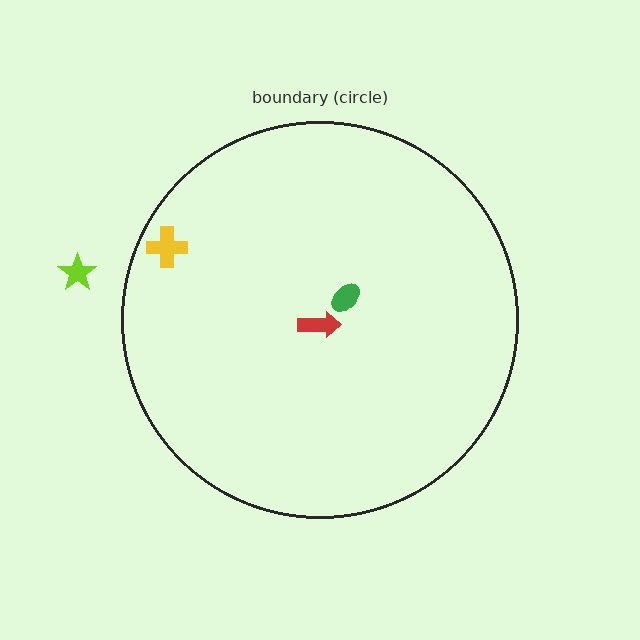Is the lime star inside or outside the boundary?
Outside.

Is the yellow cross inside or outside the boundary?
Inside.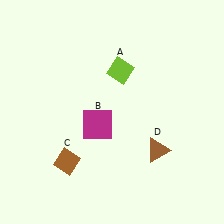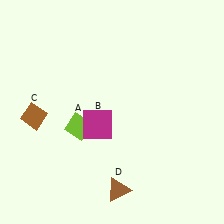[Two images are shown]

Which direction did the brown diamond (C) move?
The brown diamond (C) moved up.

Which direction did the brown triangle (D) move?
The brown triangle (D) moved down.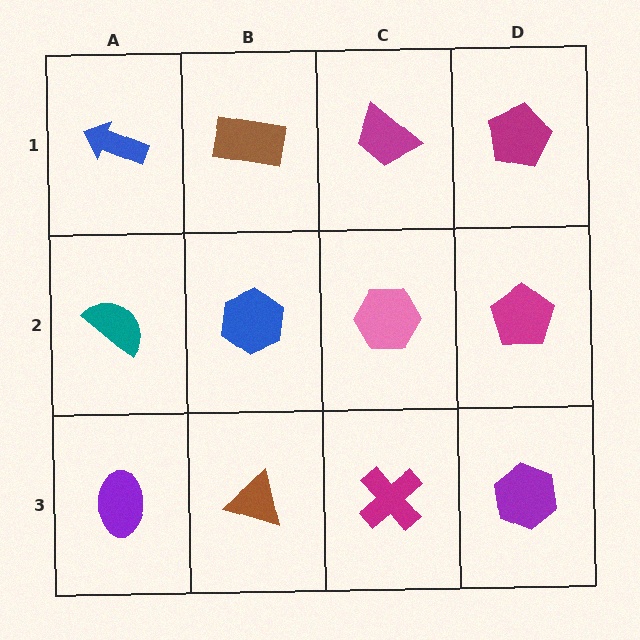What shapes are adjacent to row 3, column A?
A teal semicircle (row 2, column A), a brown triangle (row 3, column B).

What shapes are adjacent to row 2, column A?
A blue arrow (row 1, column A), a purple ellipse (row 3, column A), a blue hexagon (row 2, column B).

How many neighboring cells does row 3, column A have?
2.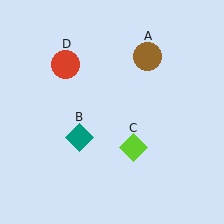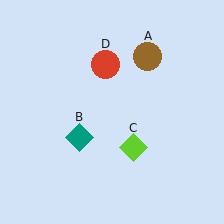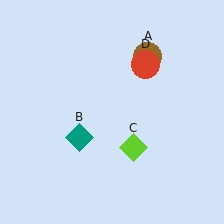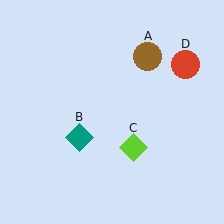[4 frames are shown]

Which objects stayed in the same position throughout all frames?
Brown circle (object A) and teal diamond (object B) and lime diamond (object C) remained stationary.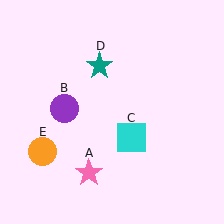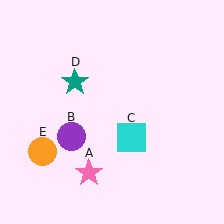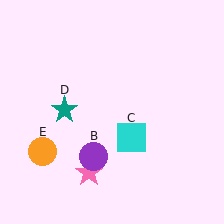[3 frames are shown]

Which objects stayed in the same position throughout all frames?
Pink star (object A) and cyan square (object C) and orange circle (object E) remained stationary.